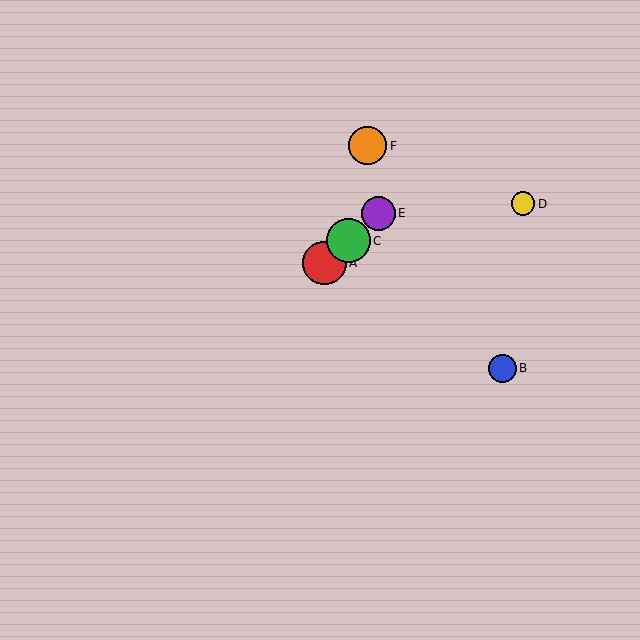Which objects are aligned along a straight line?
Objects A, C, E are aligned along a straight line.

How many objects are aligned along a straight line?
3 objects (A, C, E) are aligned along a straight line.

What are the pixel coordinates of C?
Object C is at (348, 241).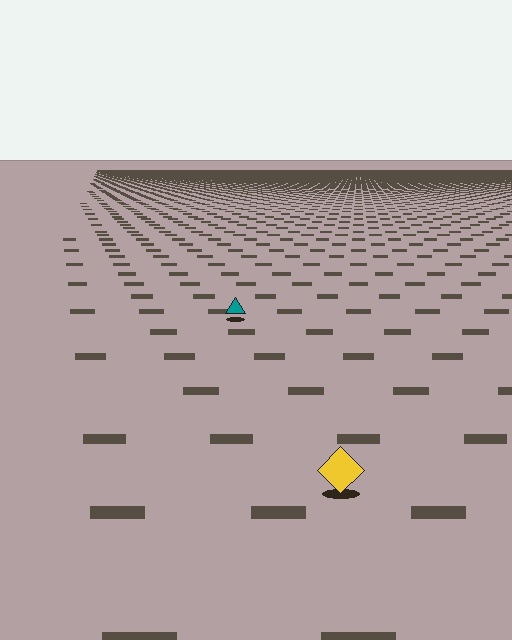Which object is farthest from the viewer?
The teal triangle is farthest from the viewer. It appears smaller and the ground texture around it is denser.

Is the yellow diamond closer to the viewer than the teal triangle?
Yes. The yellow diamond is closer — you can tell from the texture gradient: the ground texture is coarser near it.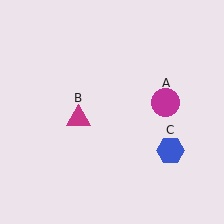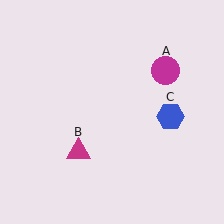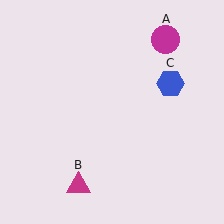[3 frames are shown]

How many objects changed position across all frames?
3 objects changed position: magenta circle (object A), magenta triangle (object B), blue hexagon (object C).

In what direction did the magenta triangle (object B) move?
The magenta triangle (object B) moved down.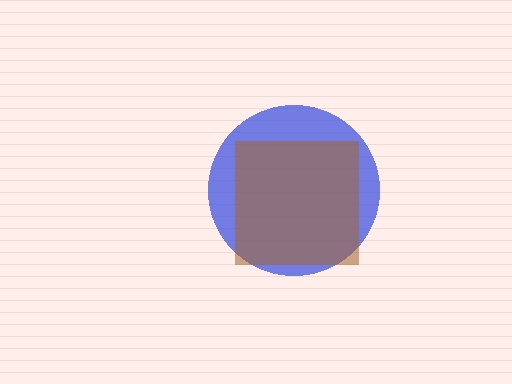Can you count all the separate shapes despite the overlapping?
Yes, there are 2 separate shapes.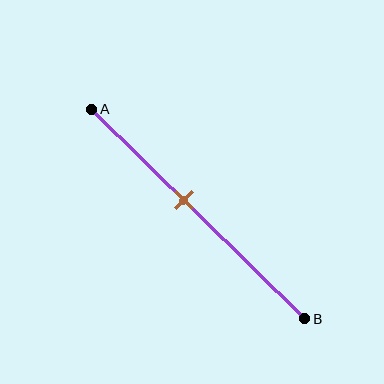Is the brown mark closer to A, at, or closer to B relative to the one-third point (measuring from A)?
The brown mark is closer to point B than the one-third point of segment AB.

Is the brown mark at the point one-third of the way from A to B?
No, the mark is at about 45% from A, not at the 33% one-third point.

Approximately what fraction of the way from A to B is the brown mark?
The brown mark is approximately 45% of the way from A to B.